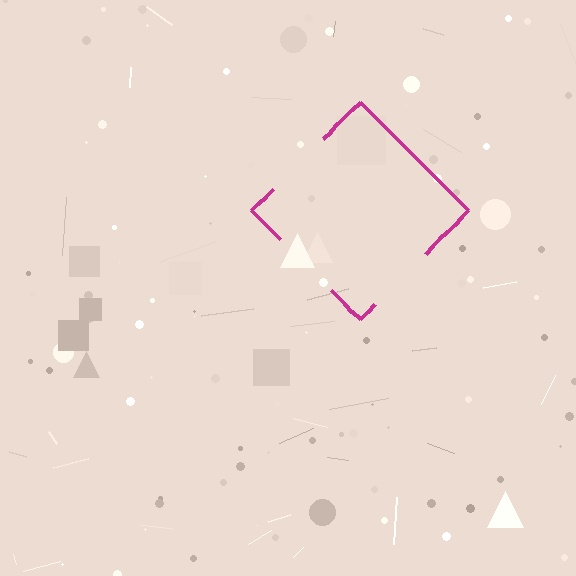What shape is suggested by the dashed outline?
The dashed outline suggests a diamond.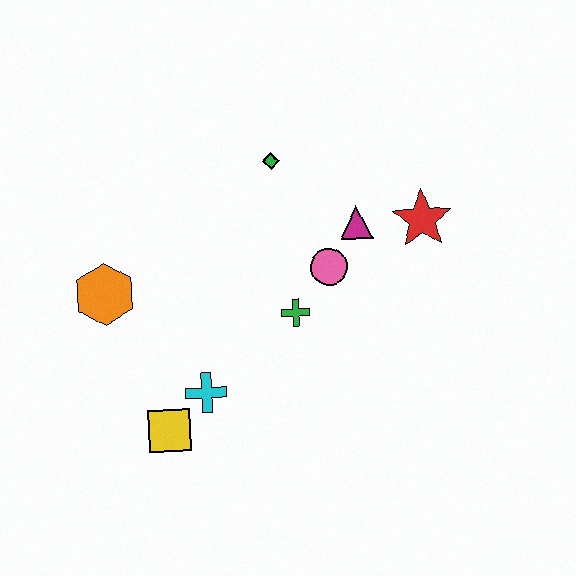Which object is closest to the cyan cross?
The yellow square is closest to the cyan cross.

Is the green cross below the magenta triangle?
Yes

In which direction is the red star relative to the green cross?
The red star is to the right of the green cross.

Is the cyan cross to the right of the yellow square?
Yes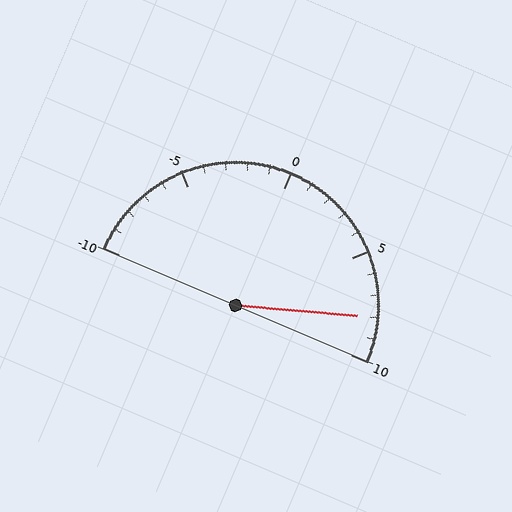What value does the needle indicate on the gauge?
The needle indicates approximately 8.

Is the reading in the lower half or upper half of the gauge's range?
The reading is in the upper half of the range (-10 to 10).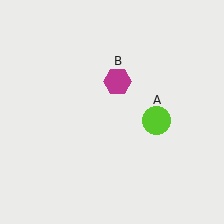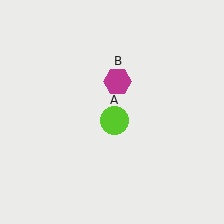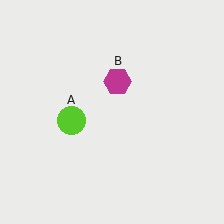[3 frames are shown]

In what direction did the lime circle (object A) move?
The lime circle (object A) moved left.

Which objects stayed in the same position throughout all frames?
Magenta hexagon (object B) remained stationary.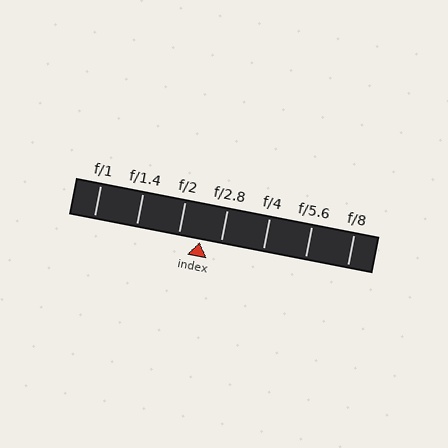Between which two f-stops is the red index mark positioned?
The index mark is between f/2 and f/2.8.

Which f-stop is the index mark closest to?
The index mark is closest to f/2.8.